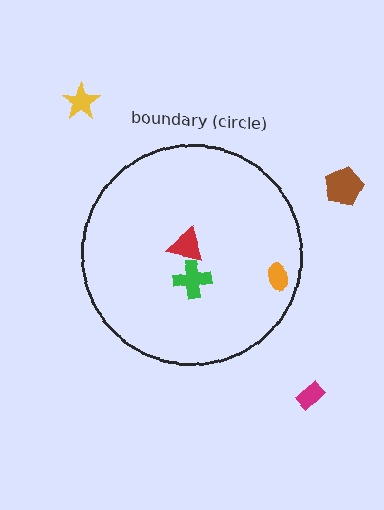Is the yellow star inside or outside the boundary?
Outside.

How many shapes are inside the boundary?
3 inside, 3 outside.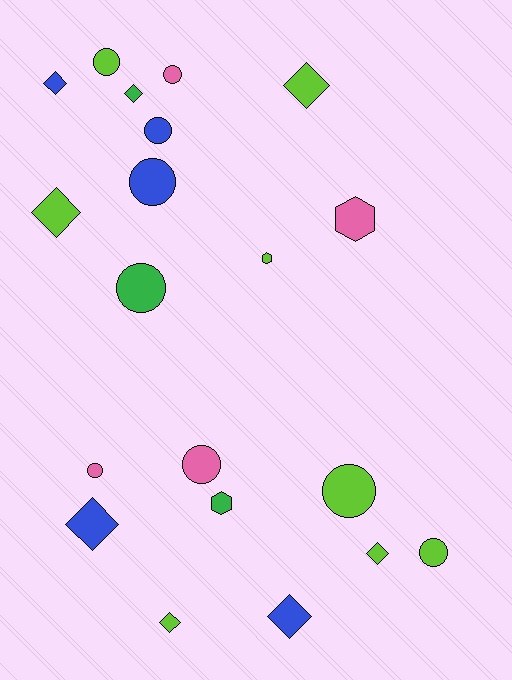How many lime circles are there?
There are 3 lime circles.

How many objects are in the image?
There are 20 objects.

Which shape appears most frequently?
Circle, with 9 objects.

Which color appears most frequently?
Lime, with 8 objects.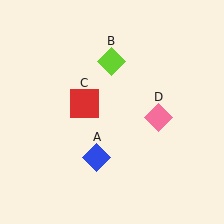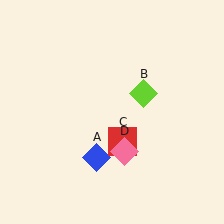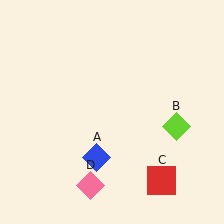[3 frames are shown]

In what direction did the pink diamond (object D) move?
The pink diamond (object D) moved down and to the left.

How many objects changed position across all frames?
3 objects changed position: lime diamond (object B), red square (object C), pink diamond (object D).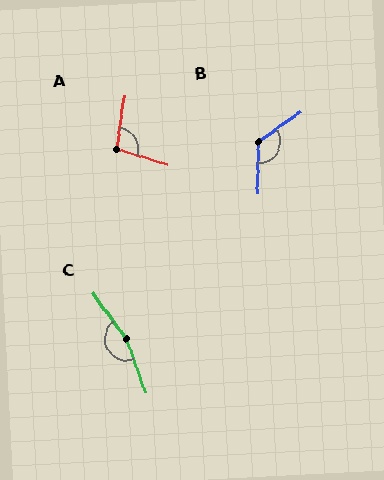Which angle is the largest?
C, at approximately 164 degrees.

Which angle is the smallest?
A, at approximately 99 degrees.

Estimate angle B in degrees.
Approximately 127 degrees.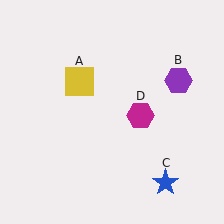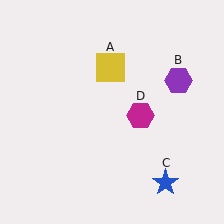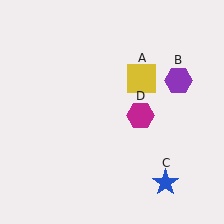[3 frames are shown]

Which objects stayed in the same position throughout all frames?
Purple hexagon (object B) and blue star (object C) and magenta hexagon (object D) remained stationary.